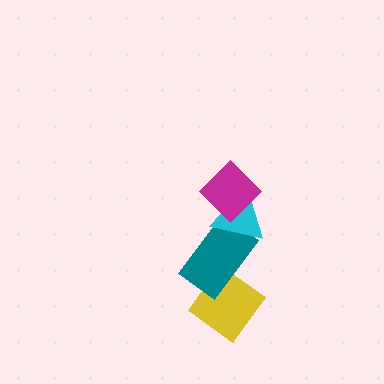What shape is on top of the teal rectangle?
The cyan triangle is on top of the teal rectangle.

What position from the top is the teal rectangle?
The teal rectangle is 3rd from the top.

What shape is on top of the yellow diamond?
The teal rectangle is on top of the yellow diamond.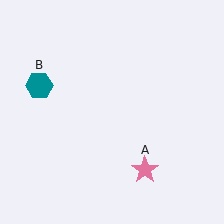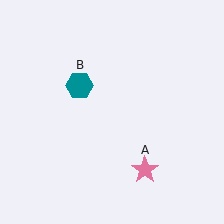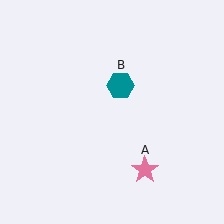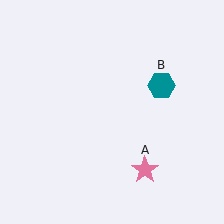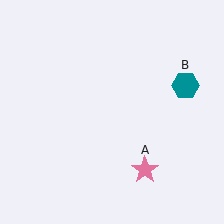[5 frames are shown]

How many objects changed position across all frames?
1 object changed position: teal hexagon (object B).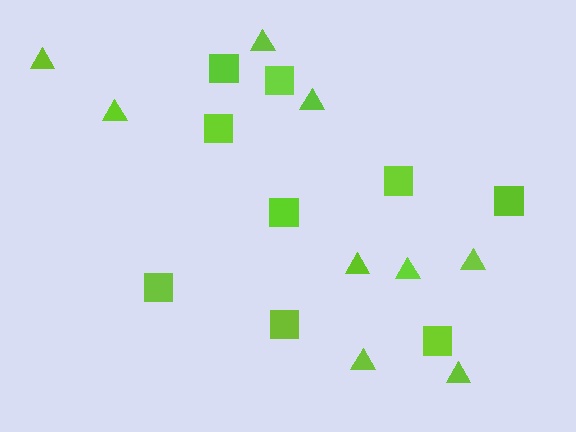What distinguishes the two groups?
There are 2 groups: one group of squares (9) and one group of triangles (9).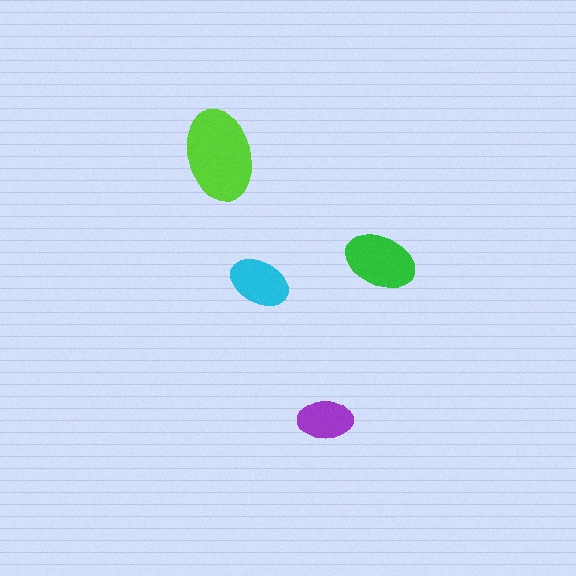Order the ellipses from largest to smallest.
the lime one, the green one, the cyan one, the purple one.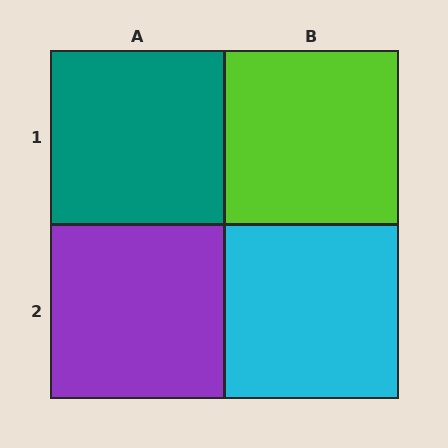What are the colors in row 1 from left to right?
Teal, lime.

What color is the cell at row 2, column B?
Cyan.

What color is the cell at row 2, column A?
Purple.